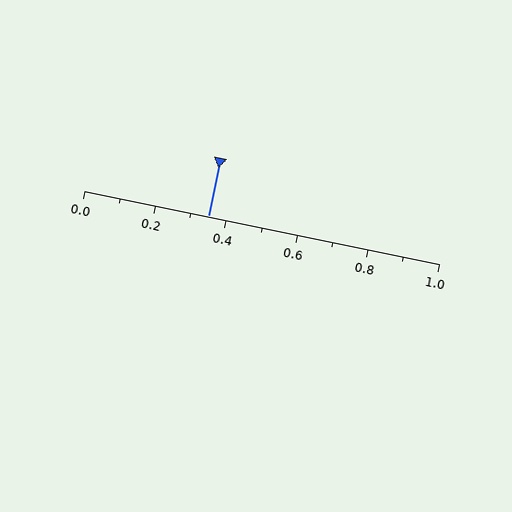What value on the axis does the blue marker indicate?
The marker indicates approximately 0.35.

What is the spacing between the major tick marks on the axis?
The major ticks are spaced 0.2 apart.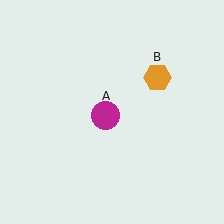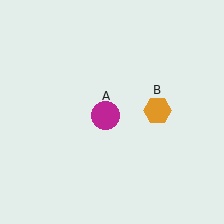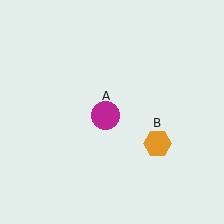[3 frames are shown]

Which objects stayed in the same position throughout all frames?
Magenta circle (object A) remained stationary.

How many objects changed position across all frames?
1 object changed position: orange hexagon (object B).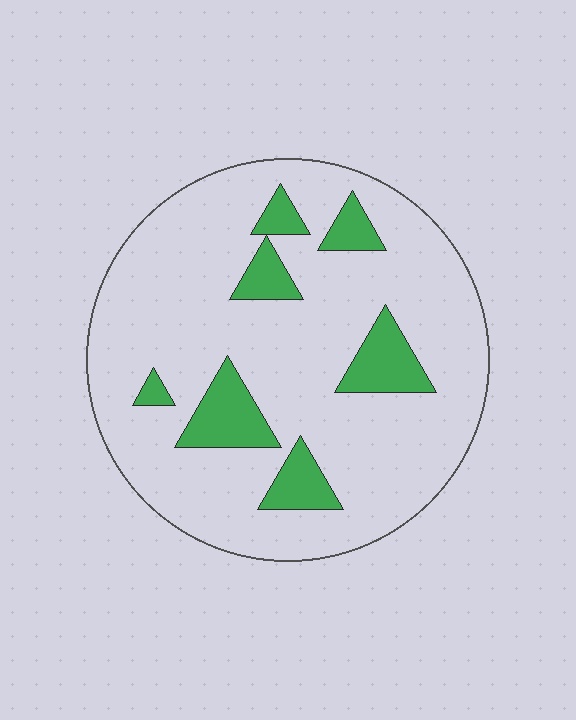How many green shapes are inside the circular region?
7.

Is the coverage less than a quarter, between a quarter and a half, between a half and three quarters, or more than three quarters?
Less than a quarter.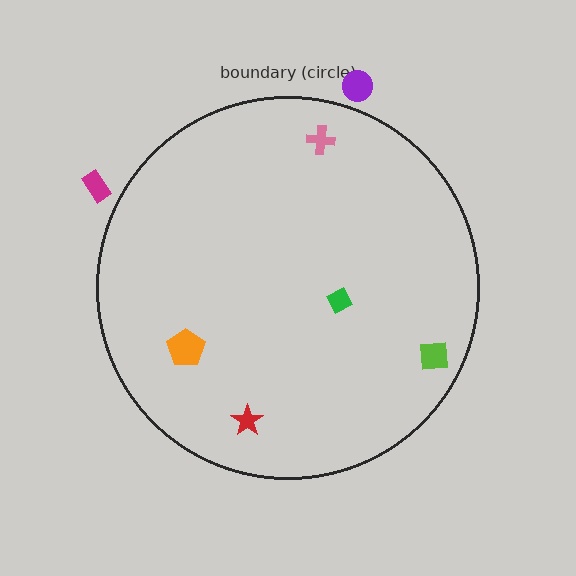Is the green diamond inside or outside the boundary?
Inside.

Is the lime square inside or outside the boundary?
Inside.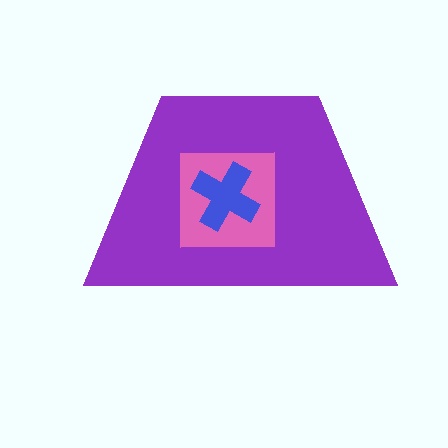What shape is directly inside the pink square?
The blue cross.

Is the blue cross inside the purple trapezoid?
Yes.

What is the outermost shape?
The purple trapezoid.